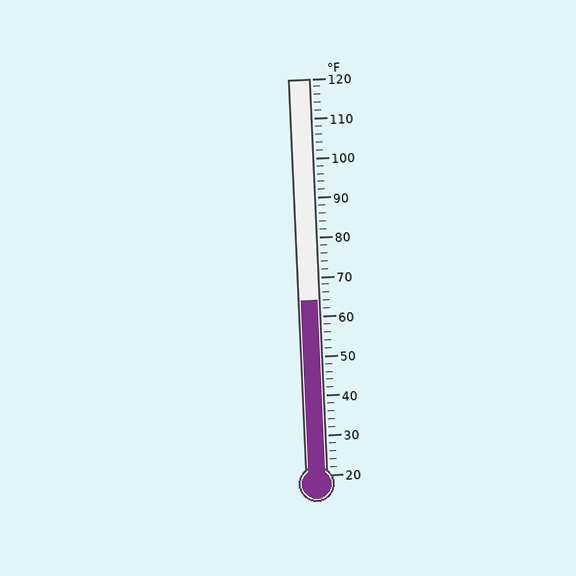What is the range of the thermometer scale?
The thermometer scale ranges from 20°F to 120°F.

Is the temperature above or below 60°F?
The temperature is above 60°F.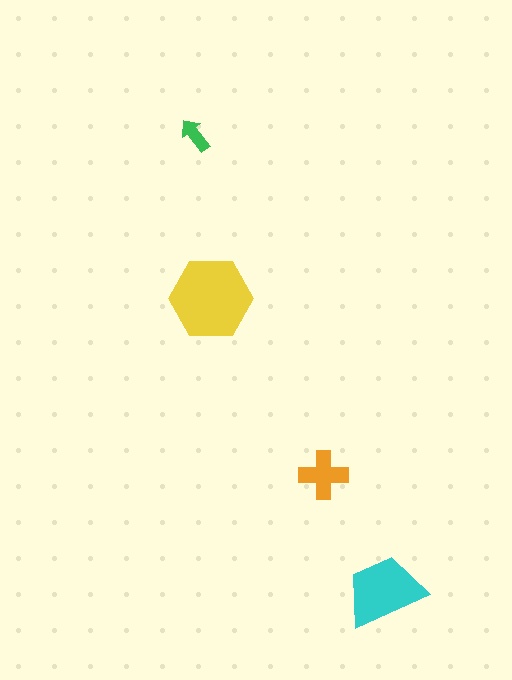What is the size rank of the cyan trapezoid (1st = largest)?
2nd.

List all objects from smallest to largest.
The green arrow, the orange cross, the cyan trapezoid, the yellow hexagon.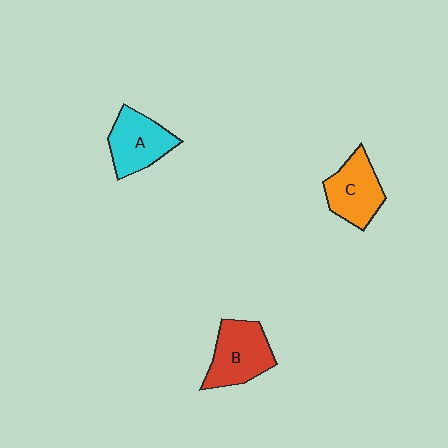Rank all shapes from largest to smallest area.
From largest to smallest: B (red), C (orange), A (cyan).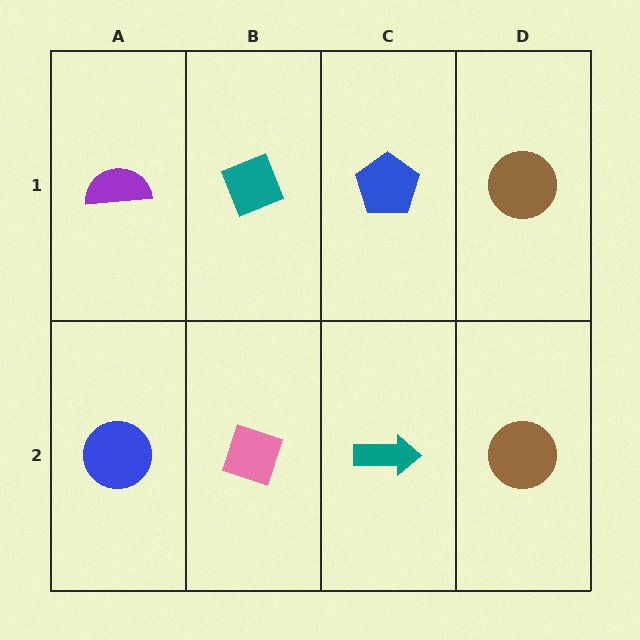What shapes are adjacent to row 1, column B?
A pink diamond (row 2, column B), a purple semicircle (row 1, column A), a blue pentagon (row 1, column C).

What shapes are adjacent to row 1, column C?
A teal arrow (row 2, column C), a teal diamond (row 1, column B), a brown circle (row 1, column D).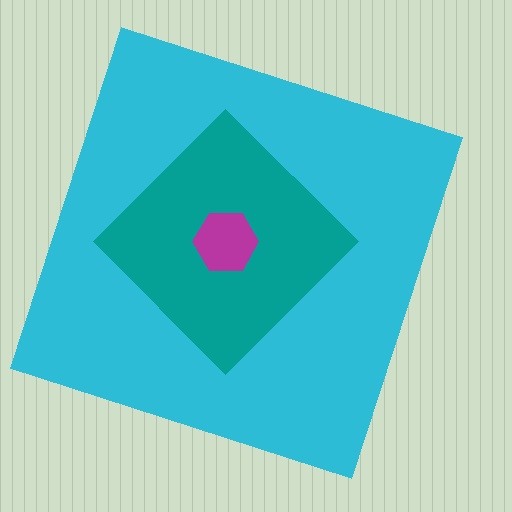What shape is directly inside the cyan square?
The teal diamond.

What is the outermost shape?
The cyan square.